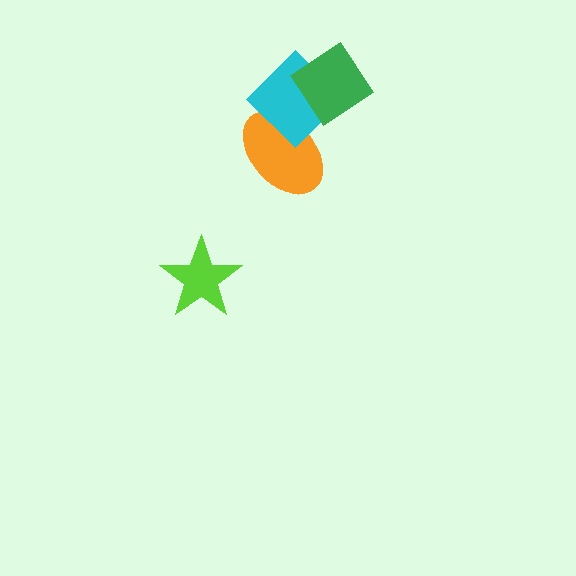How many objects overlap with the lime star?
0 objects overlap with the lime star.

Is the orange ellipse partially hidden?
Yes, it is partially covered by another shape.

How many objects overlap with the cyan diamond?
2 objects overlap with the cyan diamond.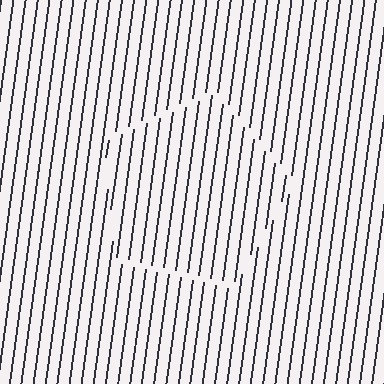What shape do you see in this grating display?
An illusory pentagon. The interior of the shape contains the same grating, shifted by half a period — the contour is defined by the phase discontinuity where line-ends from the inner and outer gratings abut.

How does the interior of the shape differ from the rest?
The interior of the shape contains the same grating, shifted by half a period — the contour is defined by the phase discontinuity where line-ends from the inner and outer gratings abut.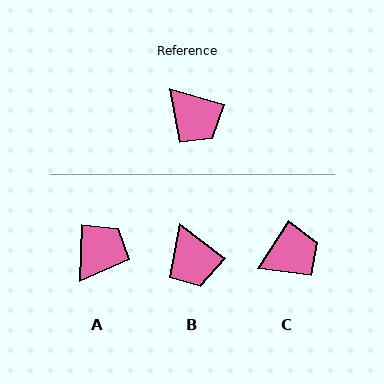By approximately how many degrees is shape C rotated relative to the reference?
Approximately 73 degrees counter-clockwise.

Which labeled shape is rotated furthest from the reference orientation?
A, about 103 degrees away.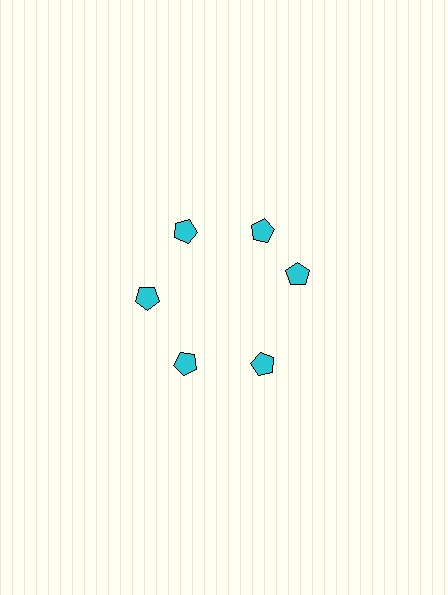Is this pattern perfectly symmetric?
No. The 6 cyan pentagons are arranged in a ring, but one element near the 3 o'clock position is rotated out of alignment along the ring, breaking the 6-fold rotational symmetry.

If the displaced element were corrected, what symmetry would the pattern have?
It would have 6-fold rotational symmetry — the pattern would map onto itself every 60 degrees.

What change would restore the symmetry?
The symmetry would be restored by rotating it back into even spacing with its neighbors so that all 6 pentagons sit at equal angles and equal distance from the center.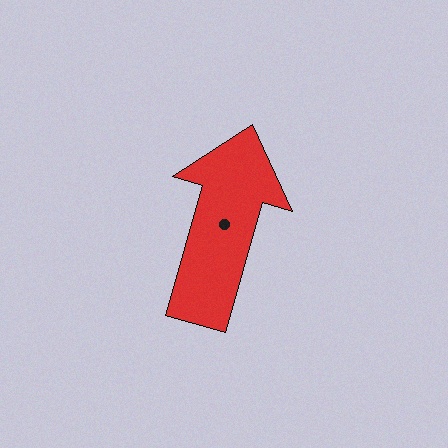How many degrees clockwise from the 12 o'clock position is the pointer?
Approximately 16 degrees.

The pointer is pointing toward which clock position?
Roughly 1 o'clock.